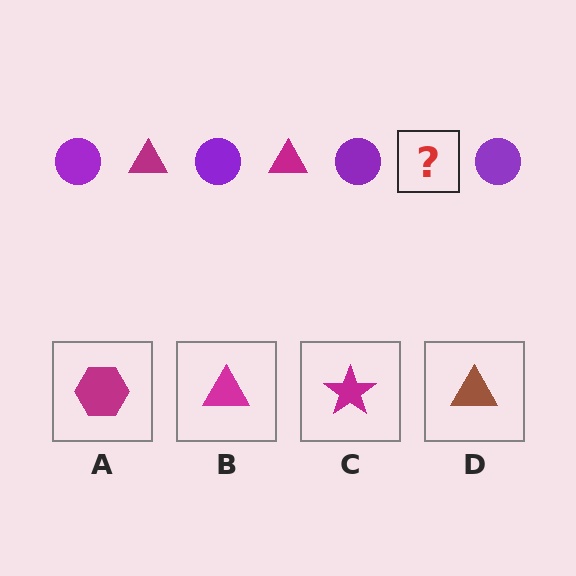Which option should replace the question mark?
Option B.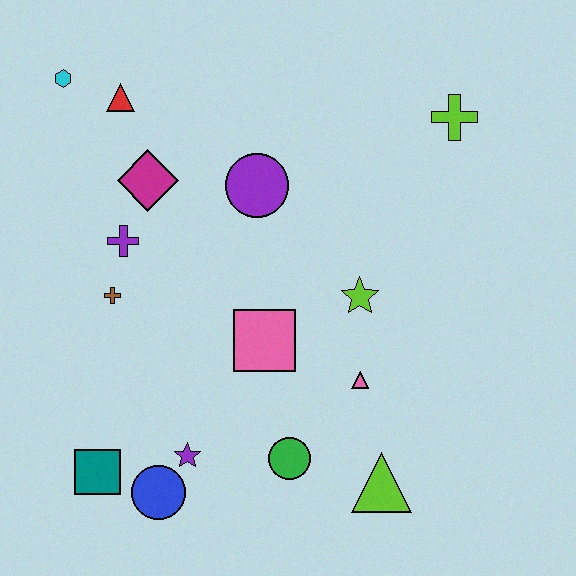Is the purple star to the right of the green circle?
No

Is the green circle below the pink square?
Yes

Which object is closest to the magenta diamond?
The purple cross is closest to the magenta diamond.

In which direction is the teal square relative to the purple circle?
The teal square is below the purple circle.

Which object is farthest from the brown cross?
The lime cross is farthest from the brown cross.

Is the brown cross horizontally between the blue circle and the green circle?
No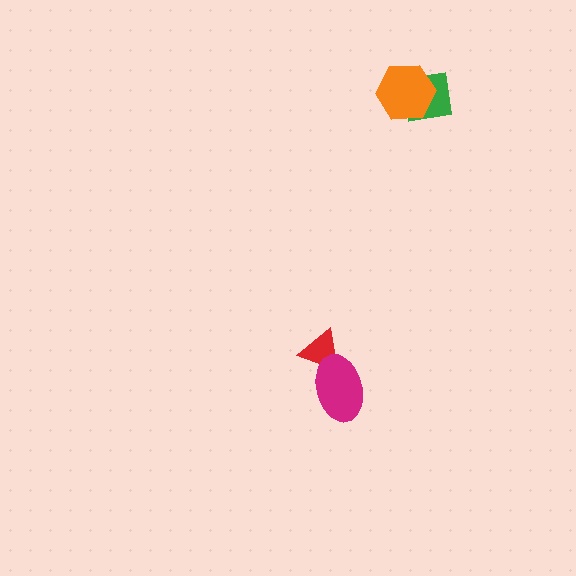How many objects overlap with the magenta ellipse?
1 object overlaps with the magenta ellipse.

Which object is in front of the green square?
The orange hexagon is in front of the green square.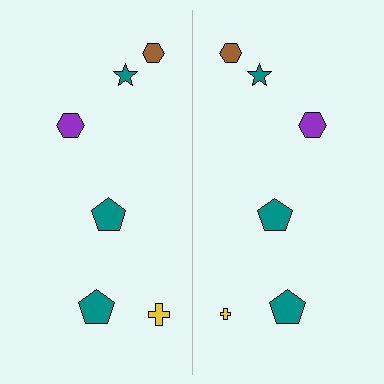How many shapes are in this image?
There are 12 shapes in this image.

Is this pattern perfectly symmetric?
No, the pattern is not perfectly symmetric. The yellow cross on the right side has a different size than its mirror counterpart.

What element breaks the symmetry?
The yellow cross on the right side has a different size than its mirror counterpart.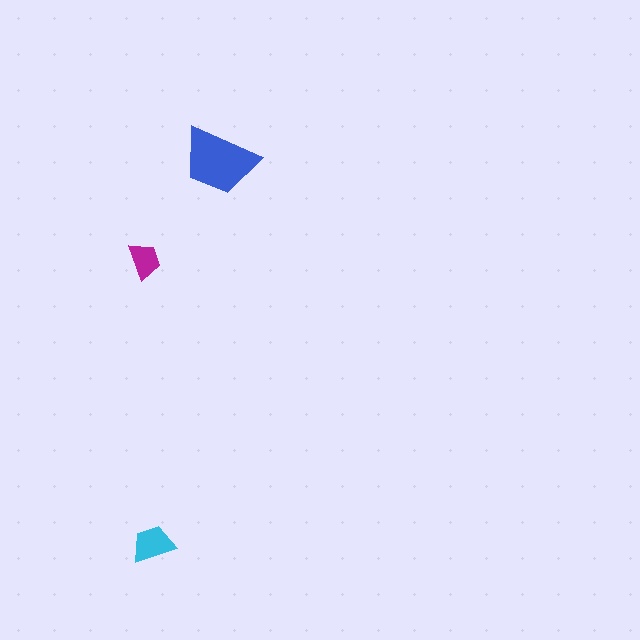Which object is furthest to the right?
The blue trapezoid is rightmost.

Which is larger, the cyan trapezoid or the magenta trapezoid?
The cyan one.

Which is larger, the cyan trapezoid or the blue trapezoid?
The blue one.